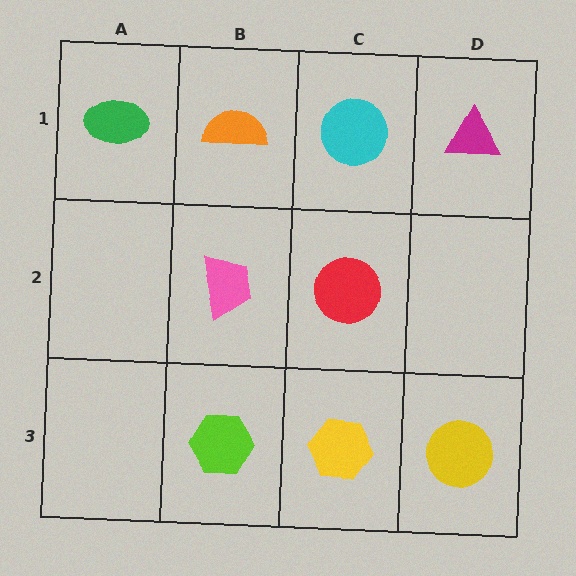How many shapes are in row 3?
3 shapes.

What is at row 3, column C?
A yellow hexagon.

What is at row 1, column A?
A green ellipse.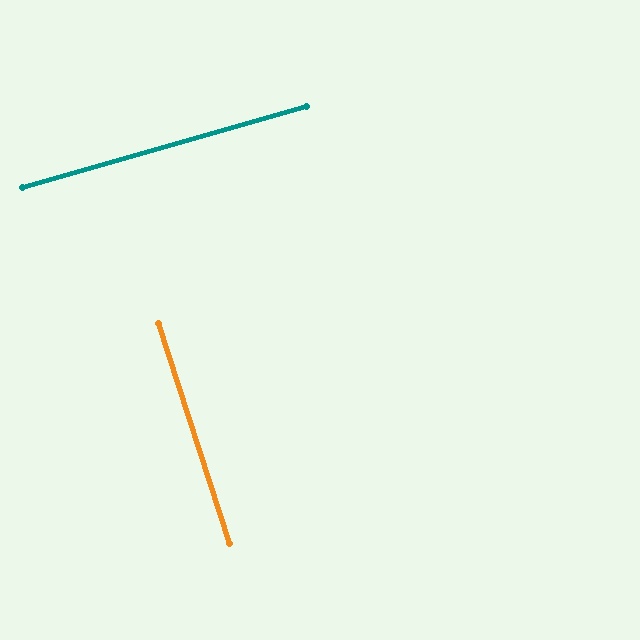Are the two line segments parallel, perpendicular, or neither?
Perpendicular — they meet at approximately 88°.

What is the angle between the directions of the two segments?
Approximately 88 degrees.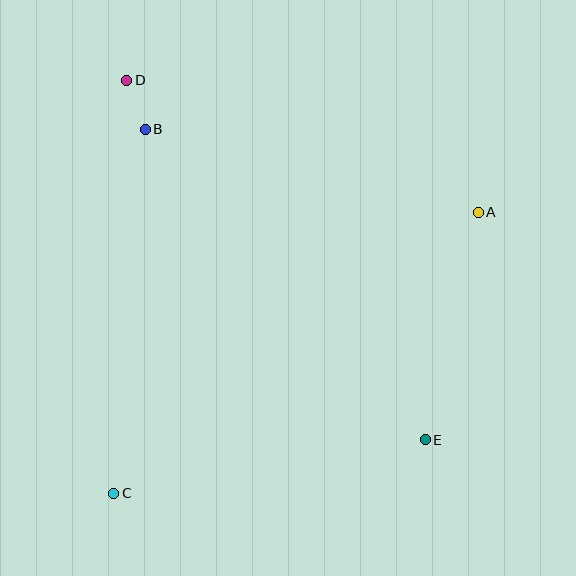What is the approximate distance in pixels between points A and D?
The distance between A and D is approximately 376 pixels.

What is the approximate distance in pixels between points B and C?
The distance between B and C is approximately 366 pixels.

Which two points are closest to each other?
Points B and D are closest to each other.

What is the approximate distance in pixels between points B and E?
The distance between B and E is approximately 418 pixels.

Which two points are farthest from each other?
Points D and E are farthest from each other.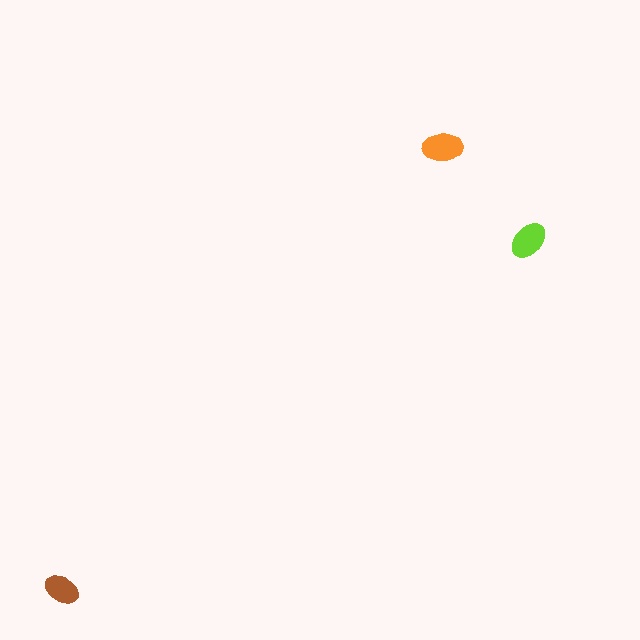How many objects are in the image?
There are 3 objects in the image.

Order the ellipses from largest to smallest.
the orange one, the lime one, the brown one.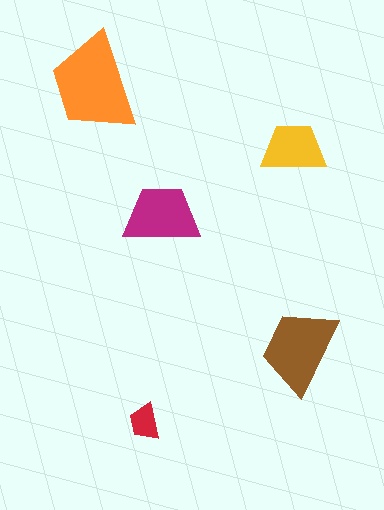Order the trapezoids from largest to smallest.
the orange one, the brown one, the magenta one, the yellow one, the red one.